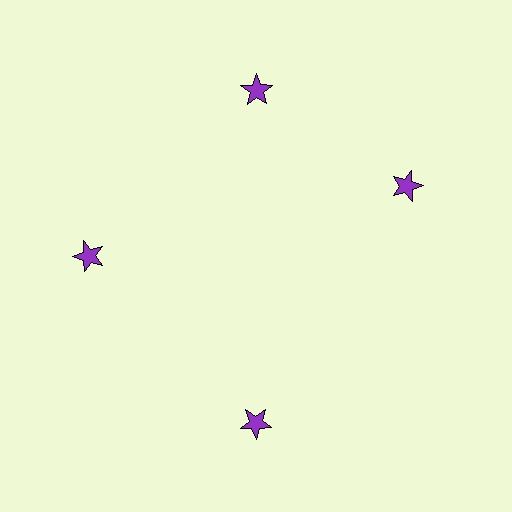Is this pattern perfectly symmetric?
No. The 4 purple stars are arranged in a ring, but one element near the 3 o'clock position is rotated out of alignment along the ring, breaking the 4-fold rotational symmetry.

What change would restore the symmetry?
The symmetry would be restored by rotating it back into even spacing with its neighbors so that all 4 stars sit at equal angles and equal distance from the center.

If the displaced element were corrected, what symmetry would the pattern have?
It would have 4-fold rotational symmetry — the pattern would map onto itself every 90 degrees.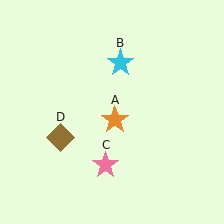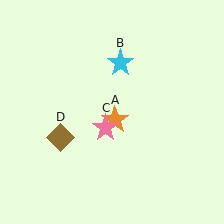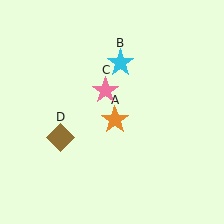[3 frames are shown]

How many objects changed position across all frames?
1 object changed position: pink star (object C).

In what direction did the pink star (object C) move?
The pink star (object C) moved up.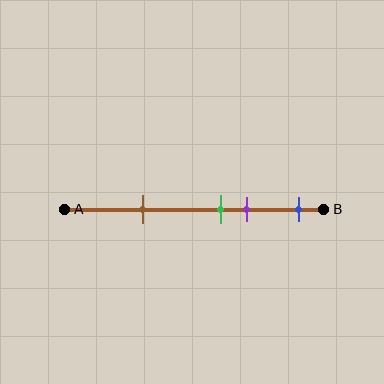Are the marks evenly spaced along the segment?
No, the marks are not evenly spaced.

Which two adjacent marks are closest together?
The green and purple marks are the closest adjacent pair.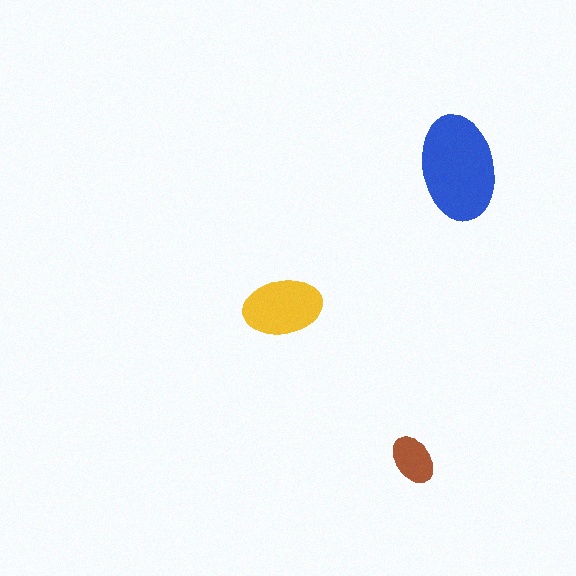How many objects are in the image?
There are 3 objects in the image.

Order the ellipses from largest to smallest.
the blue one, the yellow one, the brown one.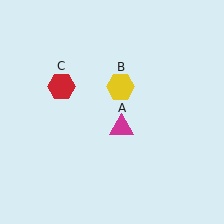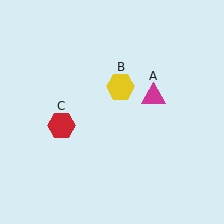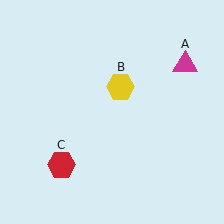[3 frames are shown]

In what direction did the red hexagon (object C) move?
The red hexagon (object C) moved down.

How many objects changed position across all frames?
2 objects changed position: magenta triangle (object A), red hexagon (object C).